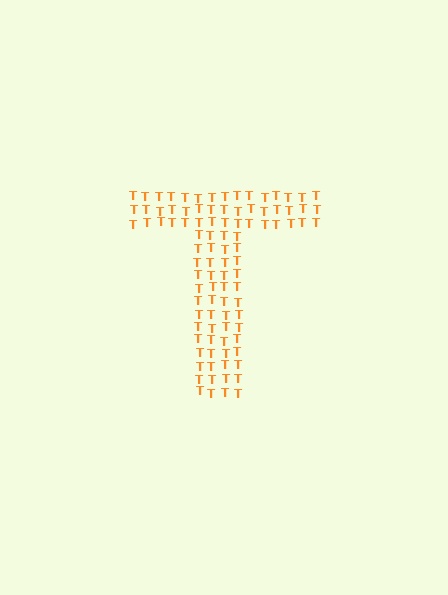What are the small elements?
The small elements are letter T's.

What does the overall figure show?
The overall figure shows the letter T.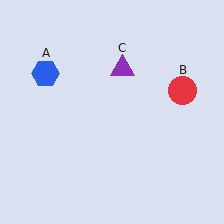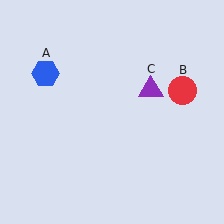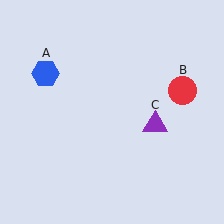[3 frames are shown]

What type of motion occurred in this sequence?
The purple triangle (object C) rotated clockwise around the center of the scene.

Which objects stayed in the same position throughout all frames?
Blue hexagon (object A) and red circle (object B) remained stationary.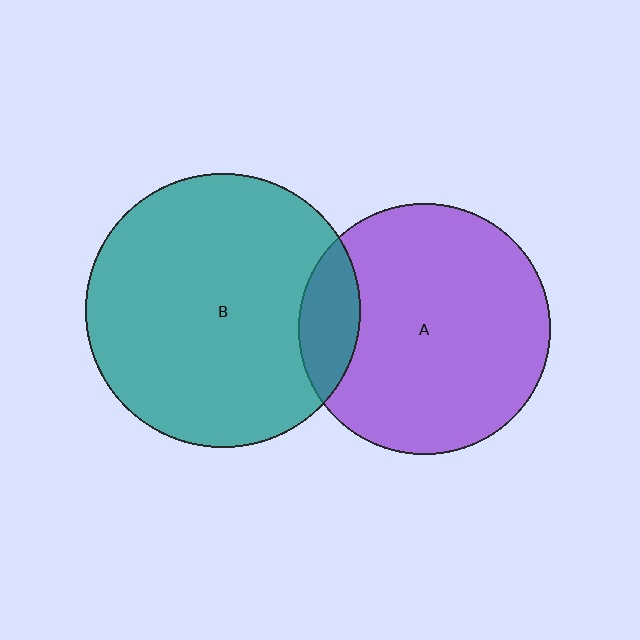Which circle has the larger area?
Circle B (teal).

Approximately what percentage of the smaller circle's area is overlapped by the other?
Approximately 15%.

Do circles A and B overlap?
Yes.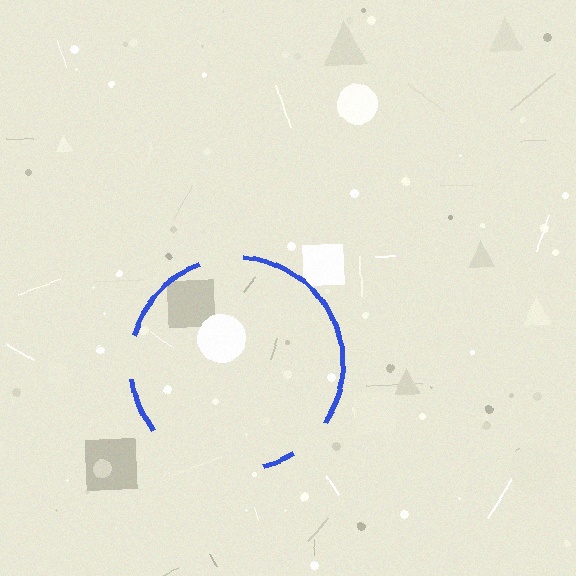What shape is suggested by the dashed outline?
The dashed outline suggests a circle.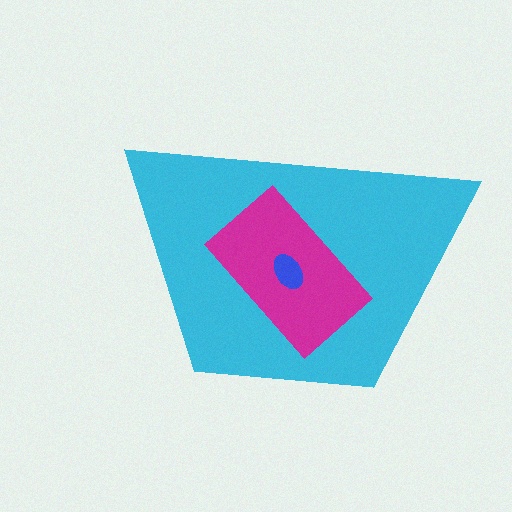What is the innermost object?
The blue ellipse.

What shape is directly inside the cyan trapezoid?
The magenta rectangle.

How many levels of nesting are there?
3.